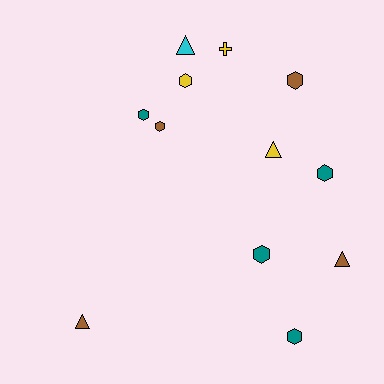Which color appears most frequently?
Teal, with 4 objects.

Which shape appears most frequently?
Hexagon, with 7 objects.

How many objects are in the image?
There are 12 objects.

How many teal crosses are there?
There are no teal crosses.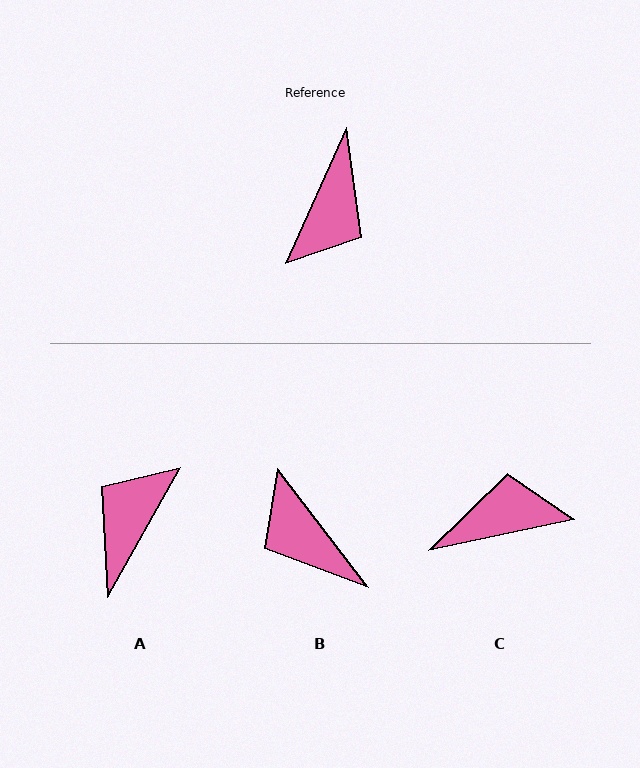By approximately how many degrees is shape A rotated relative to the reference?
Approximately 175 degrees counter-clockwise.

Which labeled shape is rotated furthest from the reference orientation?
A, about 175 degrees away.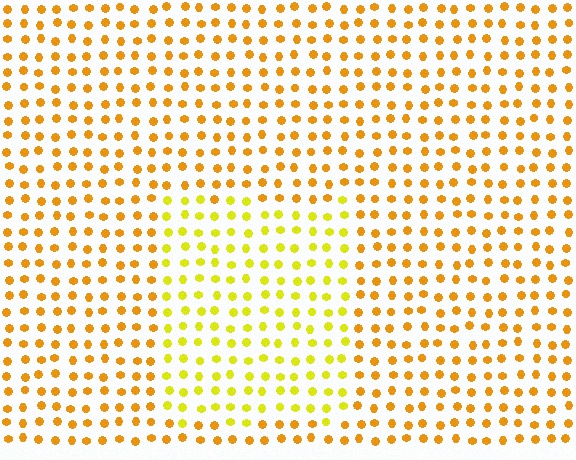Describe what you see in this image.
The image is filled with small orange elements in a uniform arrangement. A rectangle-shaped region is visible where the elements are tinted to a slightly different hue, forming a subtle color boundary.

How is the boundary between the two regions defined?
The boundary is defined purely by a slight shift in hue (about 27 degrees). Spacing, size, and orientation are identical on both sides.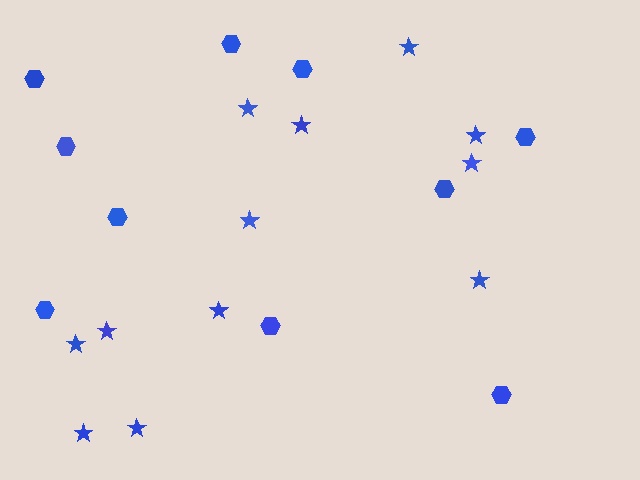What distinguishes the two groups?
There are 2 groups: one group of hexagons (10) and one group of stars (12).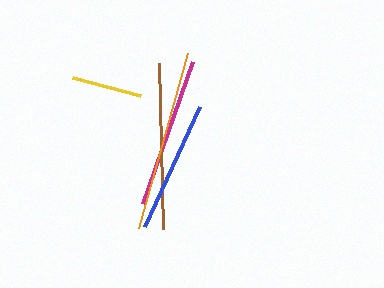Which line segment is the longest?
The orange line is the longest at approximately 182 pixels.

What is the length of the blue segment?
The blue segment is approximately 133 pixels long.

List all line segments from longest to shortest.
From longest to shortest: orange, brown, magenta, blue, yellow.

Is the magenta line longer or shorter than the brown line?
The brown line is longer than the magenta line.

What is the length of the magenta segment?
The magenta segment is approximately 150 pixels long.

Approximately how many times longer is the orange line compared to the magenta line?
The orange line is approximately 1.2 times the length of the magenta line.